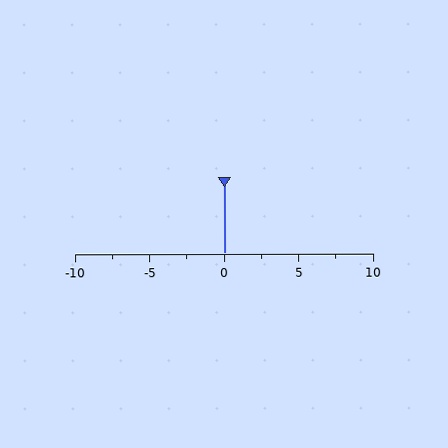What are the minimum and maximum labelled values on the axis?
The axis runs from -10 to 10.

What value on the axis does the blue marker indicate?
The marker indicates approximately 0.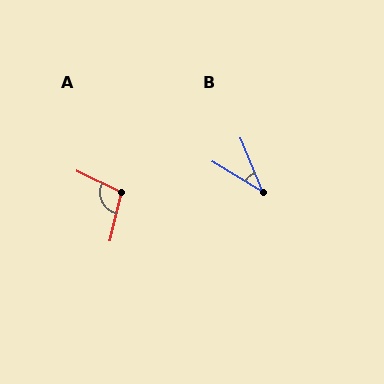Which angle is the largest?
A, at approximately 102 degrees.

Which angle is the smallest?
B, at approximately 37 degrees.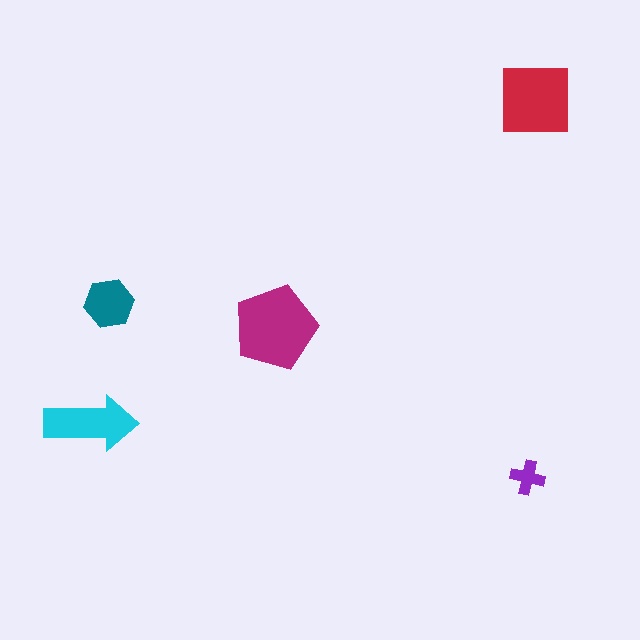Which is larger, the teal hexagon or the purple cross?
The teal hexagon.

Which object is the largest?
The magenta pentagon.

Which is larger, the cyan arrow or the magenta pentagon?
The magenta pentagon.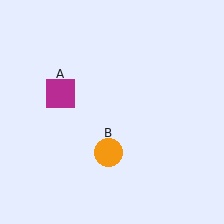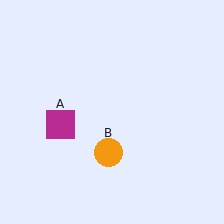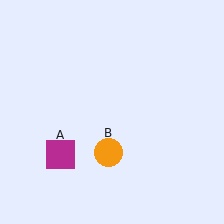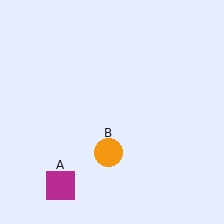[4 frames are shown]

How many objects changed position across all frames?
1 object changed position: magenta square (object A).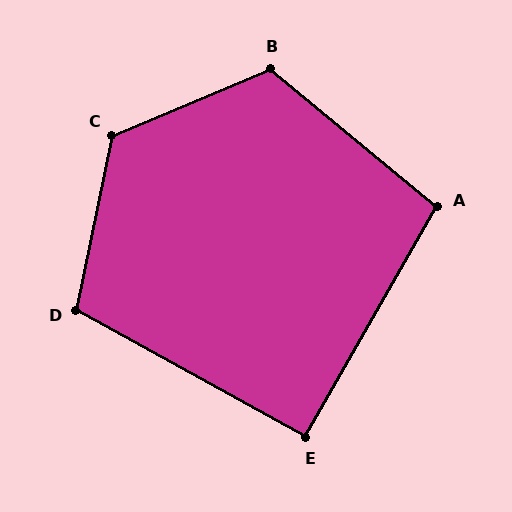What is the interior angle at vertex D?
Approximately 107 degrees (obtuse).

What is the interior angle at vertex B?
Approximately 117 degrees (obtuse).